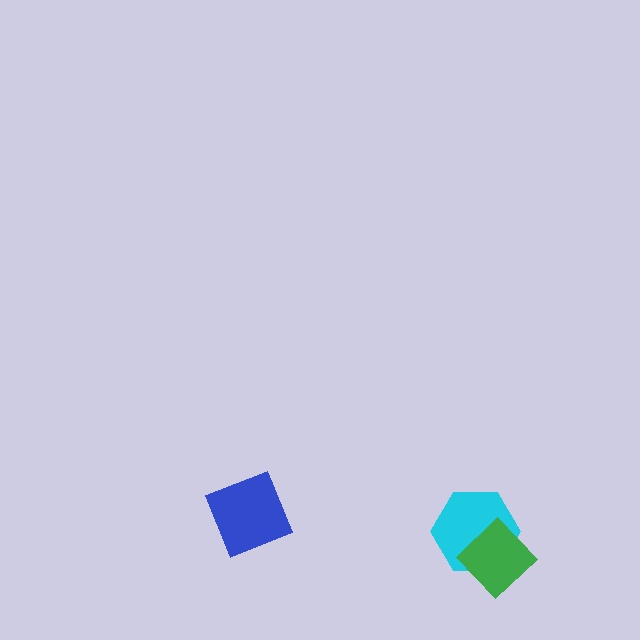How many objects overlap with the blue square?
0 objects overlap with the blue square.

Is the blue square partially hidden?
No, no other shape covers it.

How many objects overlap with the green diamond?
1 object overlaps with the green diamond.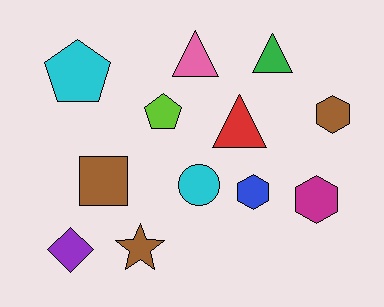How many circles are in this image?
There is 1 circle.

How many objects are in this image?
There are 12 objects.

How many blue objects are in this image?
There is 1 blue object.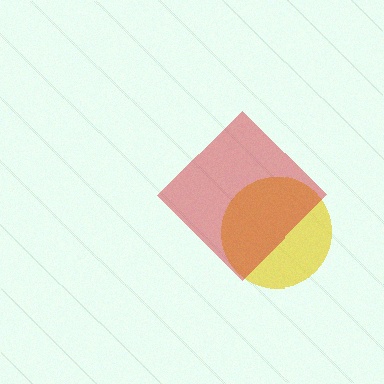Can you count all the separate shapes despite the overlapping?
Yes, there are 2 separate shapes.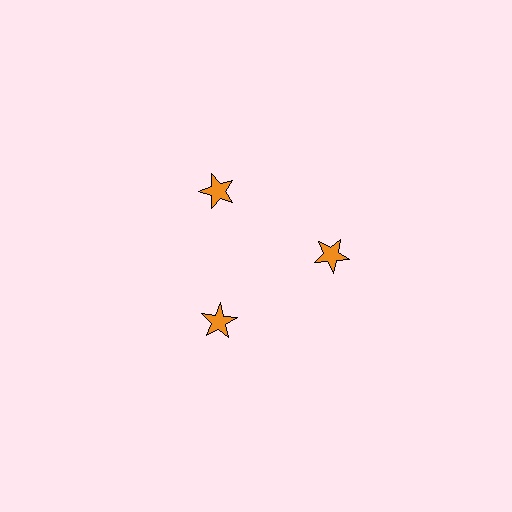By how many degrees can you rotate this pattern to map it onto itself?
The pattern maps onto itself every 120 degrees of rotation.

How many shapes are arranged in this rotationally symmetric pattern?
There are 3 shapes, arranged in 3 groups of 1.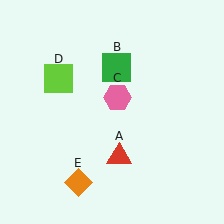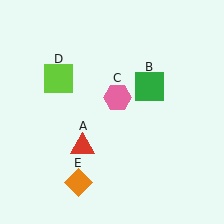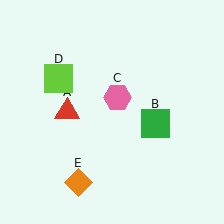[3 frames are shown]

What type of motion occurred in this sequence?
The red triangle (object A), green square (object B) rotated clockwise around the center of the scene.